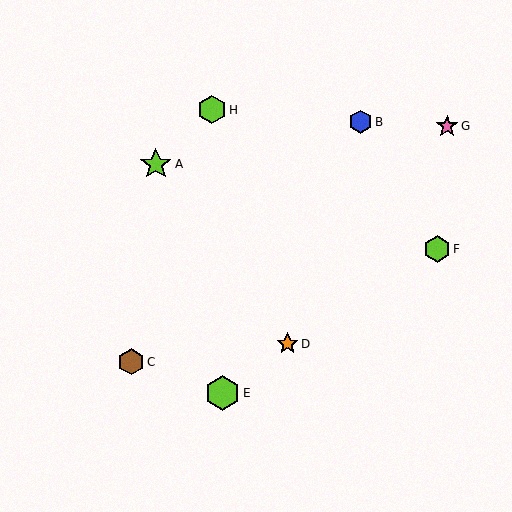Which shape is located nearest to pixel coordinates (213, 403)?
The lime hexagon (labeled E) at (222, 393) is nearest to that location.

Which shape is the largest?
The lime hexagon (labeled E) is the largest.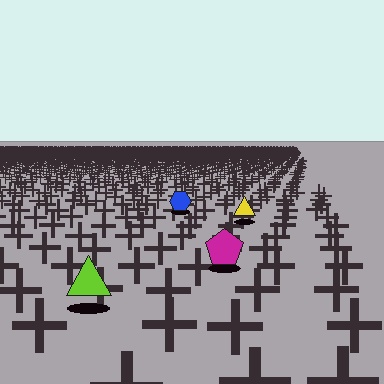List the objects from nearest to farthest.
From nearest to farthest: the lime triangle, the magenta pentagon, the yellow triangle, the blue hexagon.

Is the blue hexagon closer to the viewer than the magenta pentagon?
No. The magenta pentagon is closer — you can tell from the texture gradient: the ground texture is coarser near it.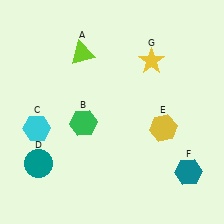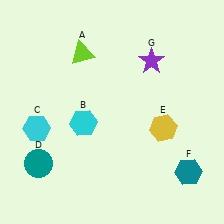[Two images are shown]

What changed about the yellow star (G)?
In Image 1, G is yellow. In Image 2, it changed to purple.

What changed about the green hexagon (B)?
In Image 1, B is green. In Image 2, it changed to cyan.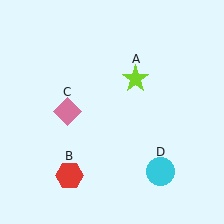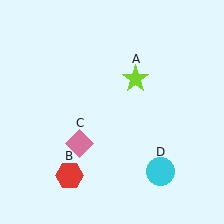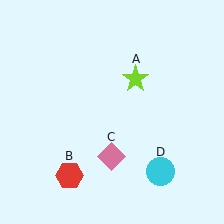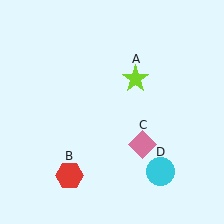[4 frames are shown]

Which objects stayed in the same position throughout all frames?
Lime star (object A) and red hexagon (object B) and cyan circle (object D) remained stationary.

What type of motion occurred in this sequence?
The pink diamond (object C) rotated counterclockwise around the center of the scene.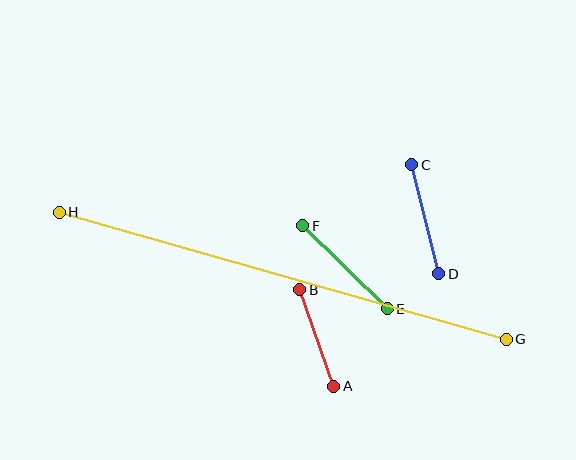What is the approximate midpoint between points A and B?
The midpoint is at approximately (317, 338) pixels.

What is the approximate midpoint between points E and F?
The midpoint is at approximately (345, 267) pixels.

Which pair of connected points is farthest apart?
Points G and H are farthest apart.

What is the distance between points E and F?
The distance is approximately 118 pixels.